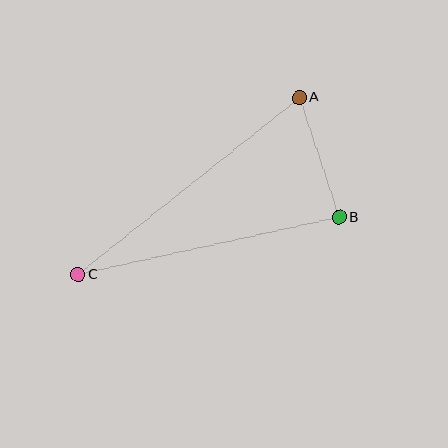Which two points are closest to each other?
Points A and B are closest to each other.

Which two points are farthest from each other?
Points A and C are farthest from each other.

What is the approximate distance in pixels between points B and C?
The distance between B and C is approximately 267 pixels.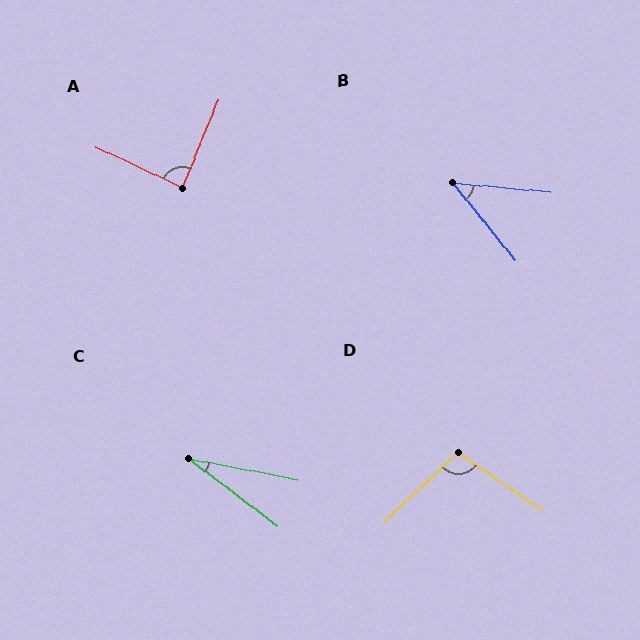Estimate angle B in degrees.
Approximately 46 degrees.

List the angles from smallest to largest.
C (26°), B (46°), A (87°), D (102°).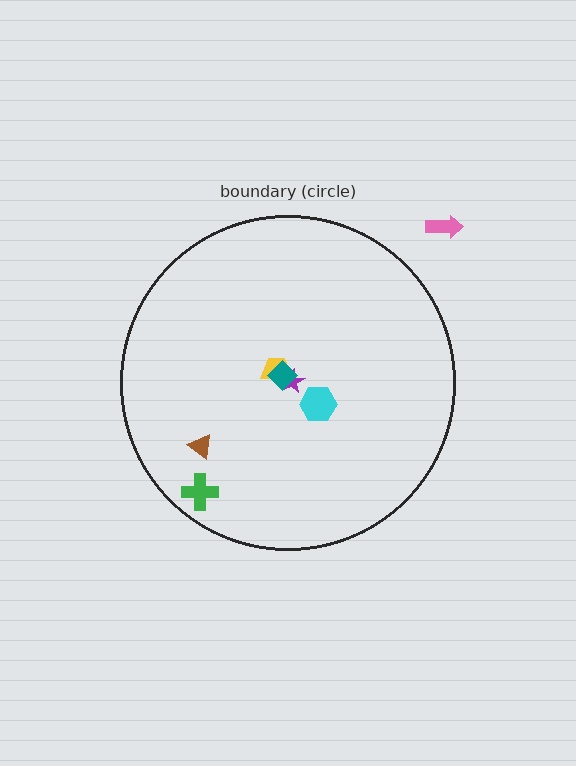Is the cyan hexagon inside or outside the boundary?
Inside.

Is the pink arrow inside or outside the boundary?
Outside.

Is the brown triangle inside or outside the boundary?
Inside.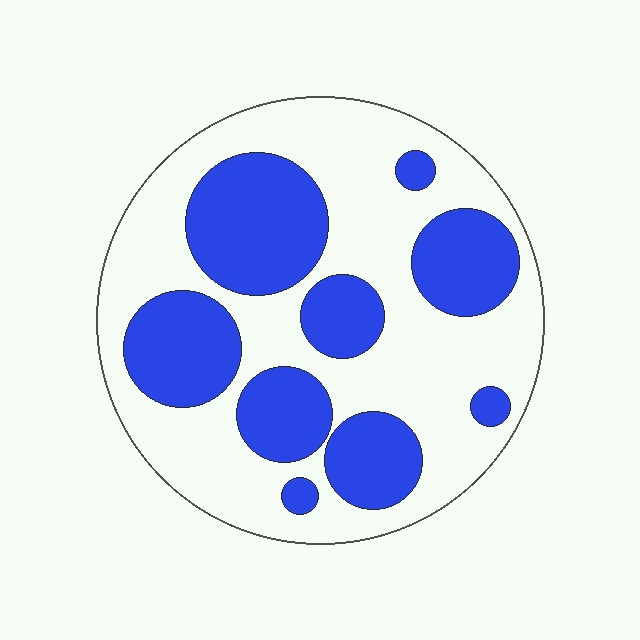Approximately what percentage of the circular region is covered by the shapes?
Approximately 40%.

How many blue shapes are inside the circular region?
9.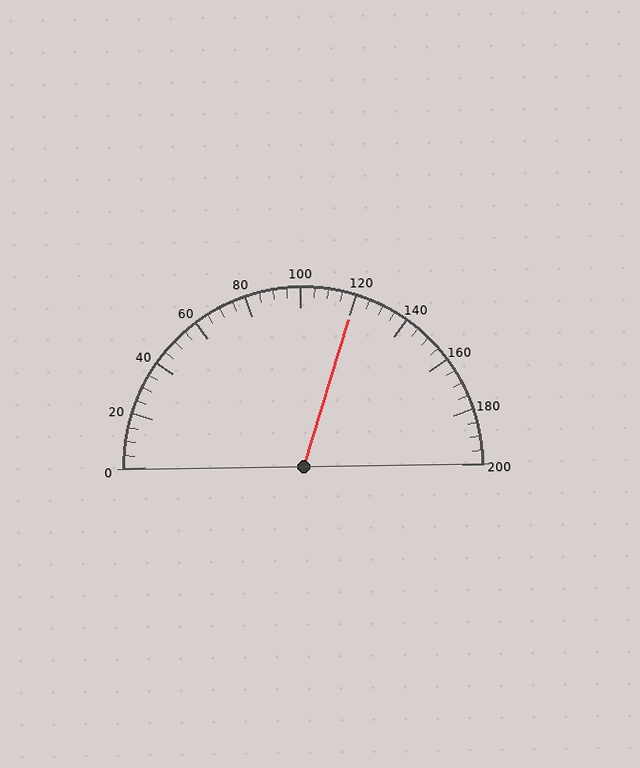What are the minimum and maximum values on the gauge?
The gauge ranges from 0 to 200.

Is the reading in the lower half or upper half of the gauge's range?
The reading is in the upper half of the range (0 to 200).